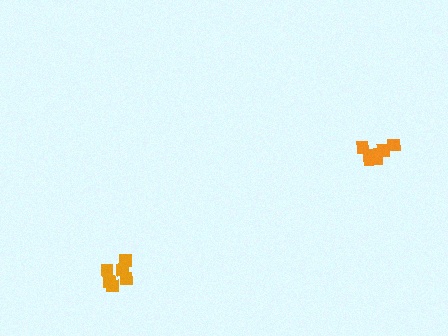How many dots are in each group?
Group 1: 6 dots, Group 2: 7 dots (13 total).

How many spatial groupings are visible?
There are 2 spatial groupings.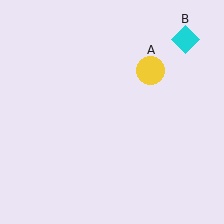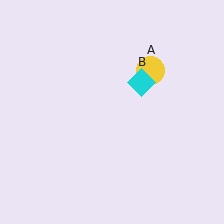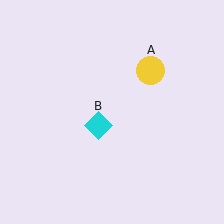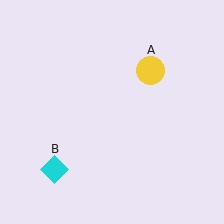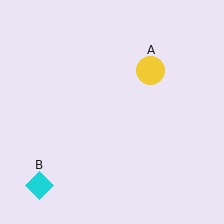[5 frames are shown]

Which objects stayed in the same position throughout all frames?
Yellow circle (object A) remained stationary.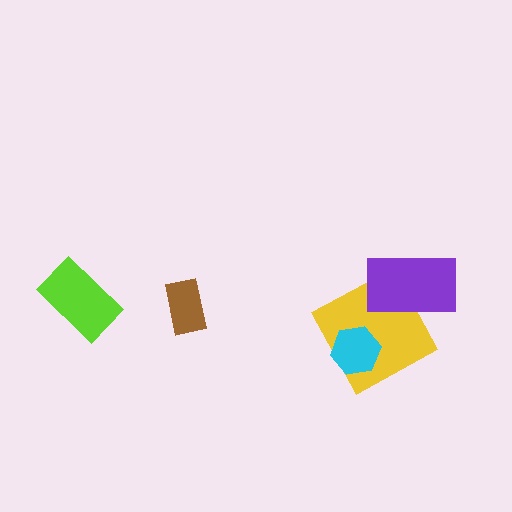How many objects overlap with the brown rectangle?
0 objects overlap with the brown rectangle.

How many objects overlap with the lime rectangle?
0 objects overlap with the lime rectangle.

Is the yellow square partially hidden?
Yes, it is partially covered by another shape.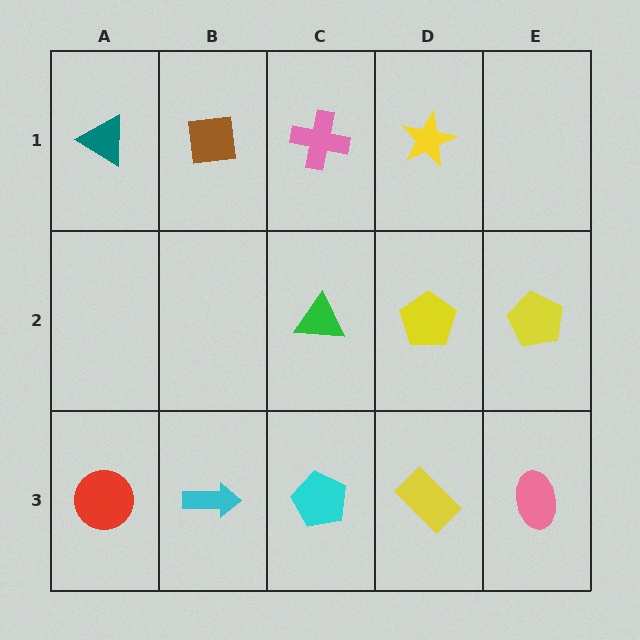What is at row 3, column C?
A cyan pentagon.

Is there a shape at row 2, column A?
No, that cell is empty.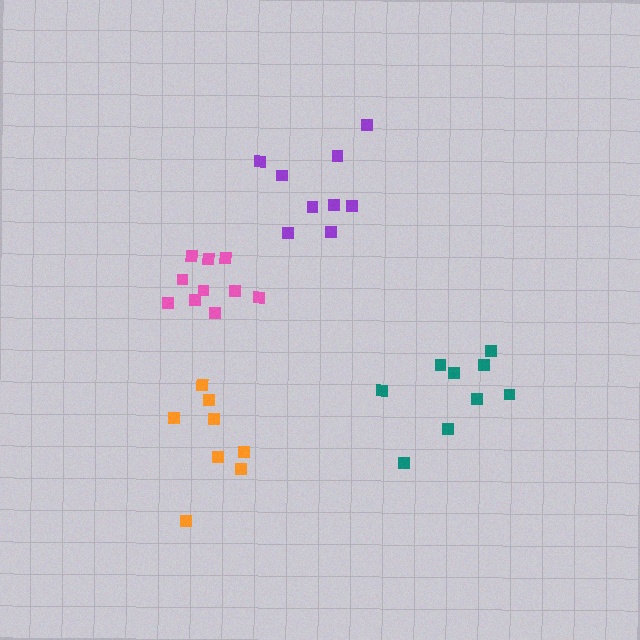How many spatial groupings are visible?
There are 4 spatial groupings.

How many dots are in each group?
Group 1: 9 dots, Group 2: 9 dots, Group 3: 8 dots, Group 4: 10 dots (36 total).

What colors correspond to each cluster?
The clusters are colored: teal, purple, orange, pink.